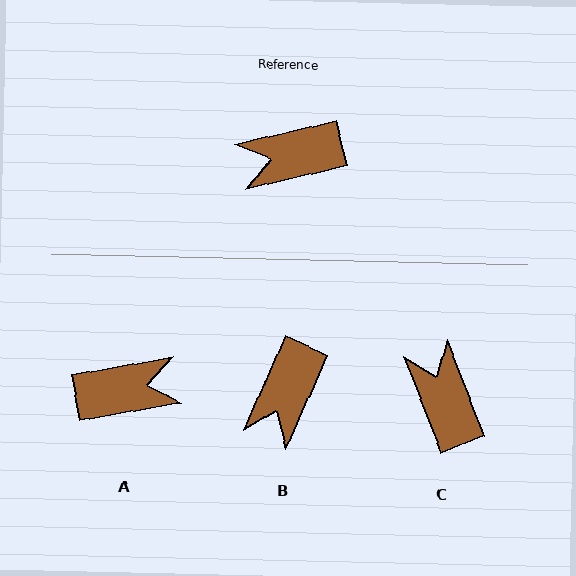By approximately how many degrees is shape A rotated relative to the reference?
Approximately 176 degrees counter-clockwise.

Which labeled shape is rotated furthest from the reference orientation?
A, about 176 degrees away.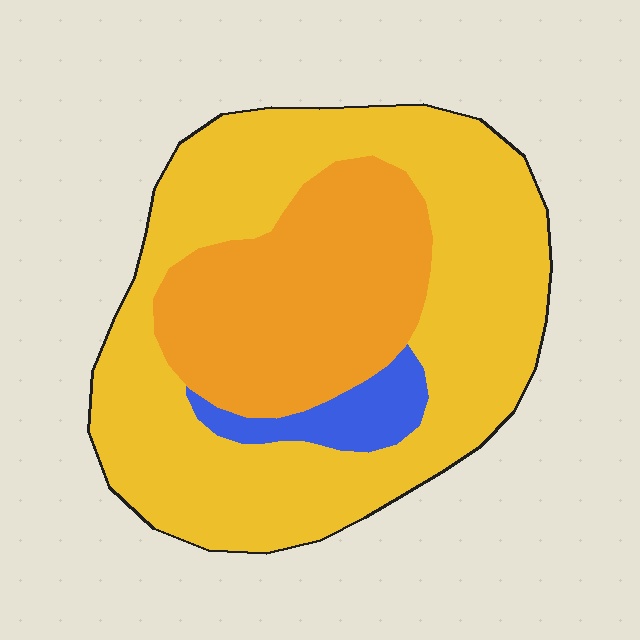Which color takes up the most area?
Yellow, at roughly 65%.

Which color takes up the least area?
Blue, at roughly 5%.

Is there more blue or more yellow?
Yellow.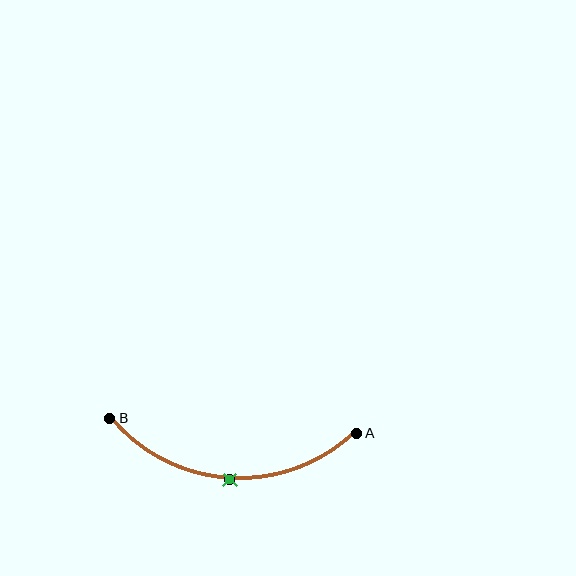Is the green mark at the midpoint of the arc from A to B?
Yes. The green mark lies on the arc at equal arc-length from both A and B — it is the arc midpoint.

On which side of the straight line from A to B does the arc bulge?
The arc bulges below the straight line connecting A and B.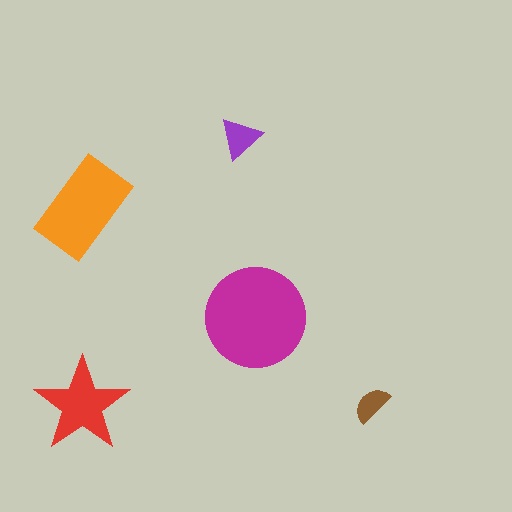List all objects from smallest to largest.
The brown semicircle, the purple triangle, the red star, the orange rectangle, the magenta circle.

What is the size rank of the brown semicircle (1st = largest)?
5th.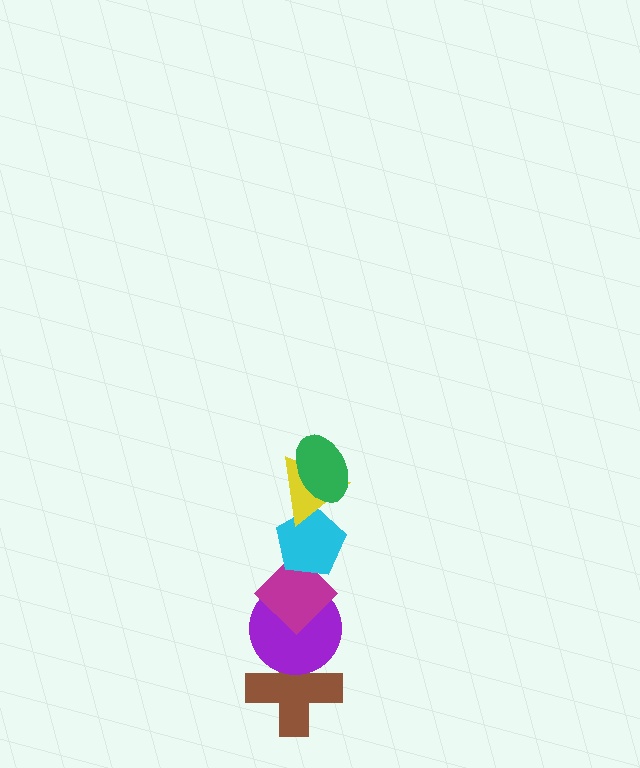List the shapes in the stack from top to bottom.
From top to bottom: the green ellipse, the yellow triangle, the cyan pentagon, the magenta diamond, the purple circle, the brown cross.